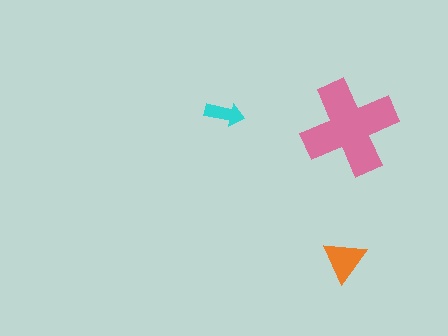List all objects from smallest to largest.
The cyan arrow, the orange triangle, the pink cross.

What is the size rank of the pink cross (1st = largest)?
1st.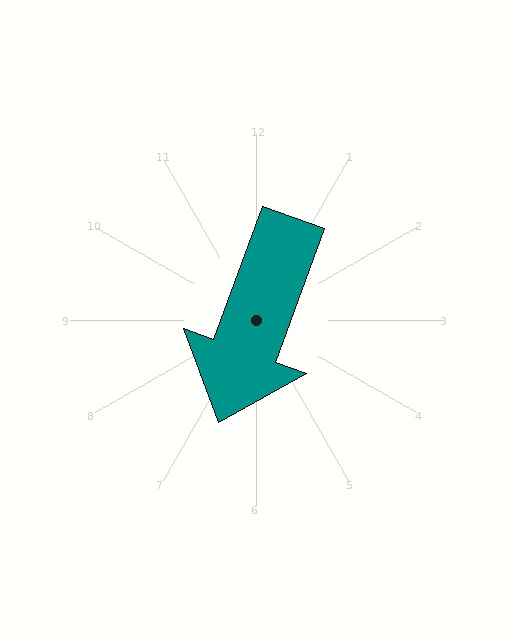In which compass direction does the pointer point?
South.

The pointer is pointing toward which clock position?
Roughly 7 o'clock.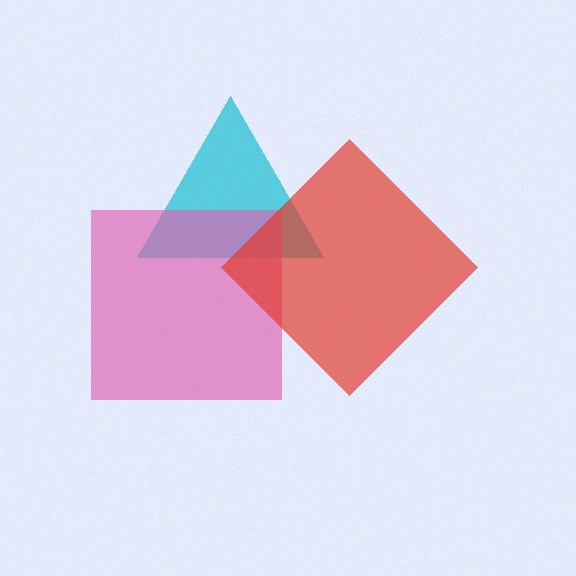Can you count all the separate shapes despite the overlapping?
Yes, there are 3 separate shapes.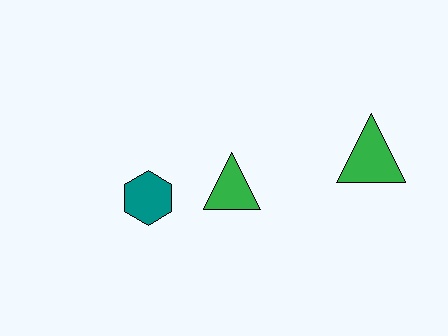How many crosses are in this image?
There are no crosses.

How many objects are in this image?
There are 3 objects.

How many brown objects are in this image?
There are no brown objects.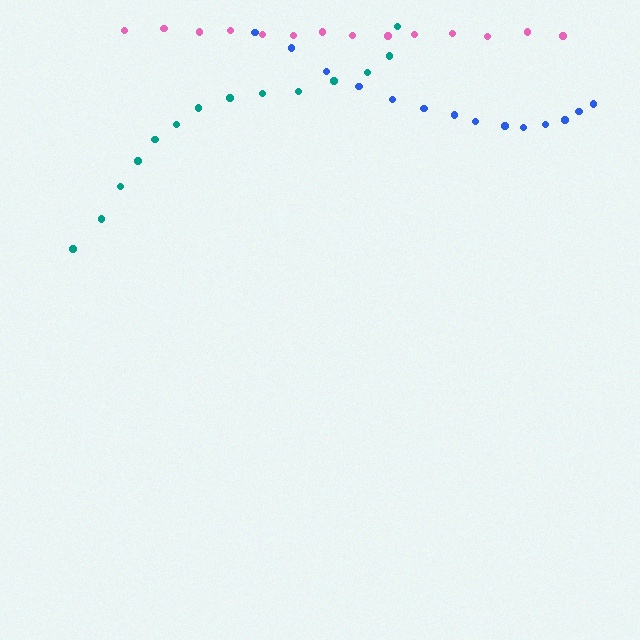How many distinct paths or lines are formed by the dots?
There are 3 distinct paths.